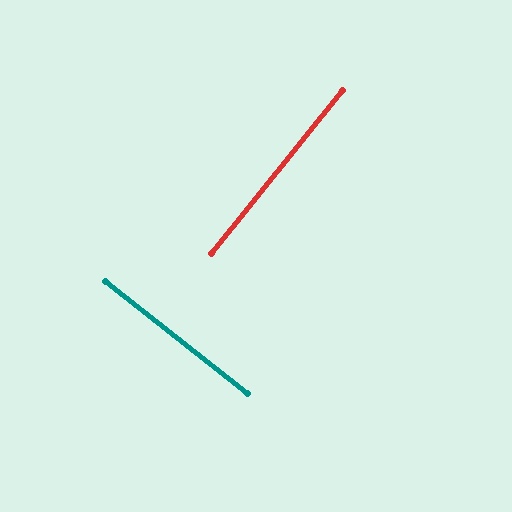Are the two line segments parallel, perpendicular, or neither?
Perpendicular — they meet at approximately 90°.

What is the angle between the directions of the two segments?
Approximately 90 degrees.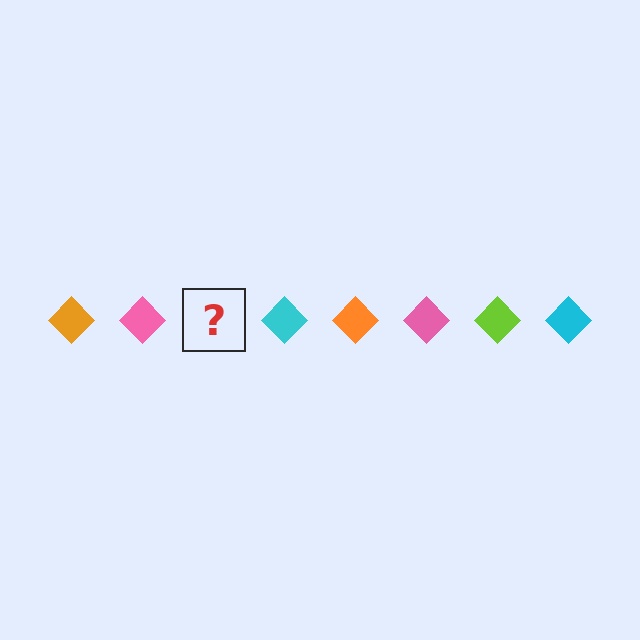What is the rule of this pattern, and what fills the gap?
The rule is that the pattern cycles through orange, pink, lime, cyan diamonds. The gap should be filled with a lime diamond.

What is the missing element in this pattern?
The missing element is a lime diamond.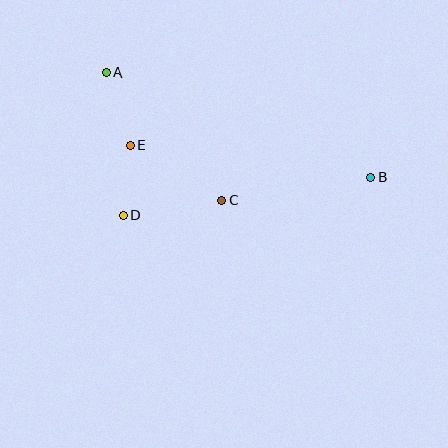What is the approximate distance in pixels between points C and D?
The distance between C and D is approximately 100 pixels.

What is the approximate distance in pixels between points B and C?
The distance between B and C is approximately 150 pixels.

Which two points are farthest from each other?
Points A and B are farthest from each other.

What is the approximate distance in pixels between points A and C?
The distance between A and C is approximately 172 pixels.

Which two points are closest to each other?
Points D and E are closest to each other.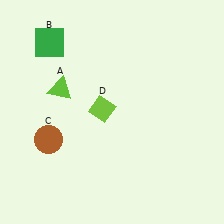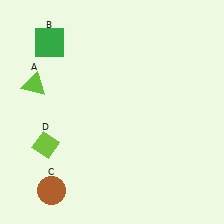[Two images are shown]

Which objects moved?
The objects that moved are: the lime triangle (A), the brown circle (C), the lime diamond (D).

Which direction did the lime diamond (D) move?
The lime diamond (D) moved left.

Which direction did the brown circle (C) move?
The brown circle (C) moved down.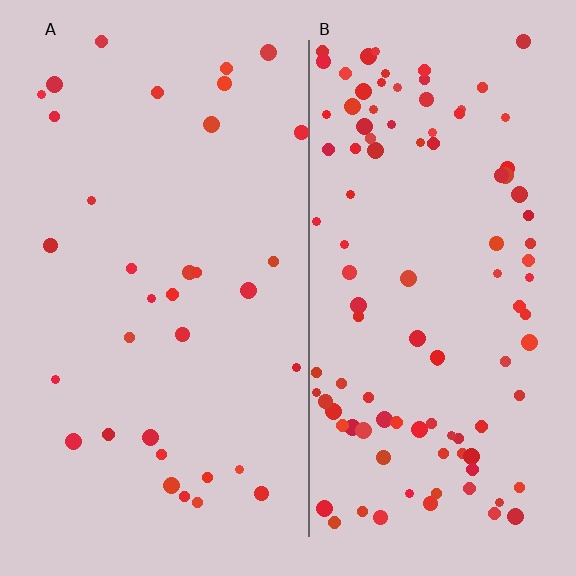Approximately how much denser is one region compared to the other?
Approximately 3.2× — region B over region A.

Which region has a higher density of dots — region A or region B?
B (the right).